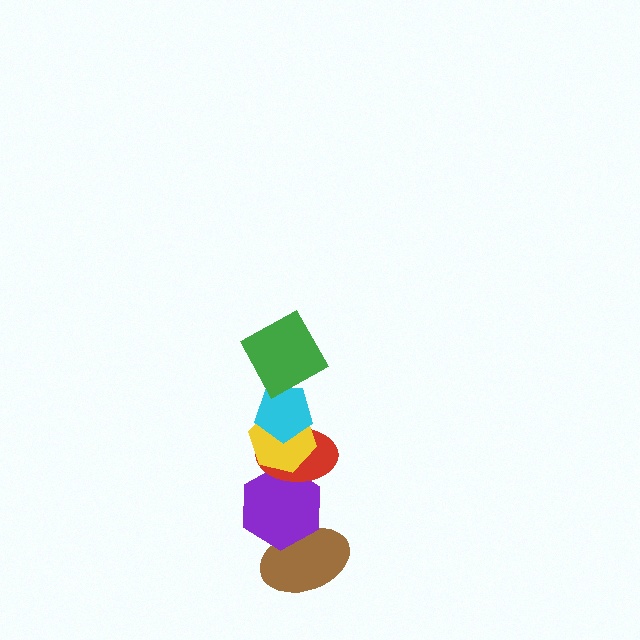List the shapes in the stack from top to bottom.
From top to bottom: the green square, the cyan pentagon, the yellow hexagon, the red ellipse, the purple hexagon, the brown ellipse.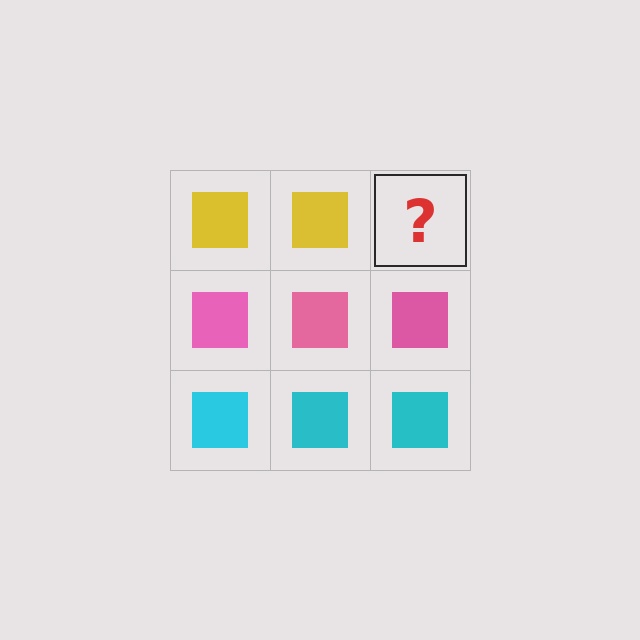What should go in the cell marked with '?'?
The missing cell should contain a yellow square.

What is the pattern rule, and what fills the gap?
The rule is that each row has a consistent color. The gap should be filled with a yellow square.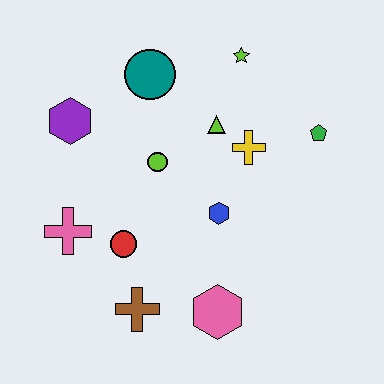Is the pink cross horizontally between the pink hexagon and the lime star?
No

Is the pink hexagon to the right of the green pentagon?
No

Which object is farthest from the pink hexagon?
The lime star is farthest from the pink hexagon.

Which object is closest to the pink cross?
The red circle is closest to the pink cross.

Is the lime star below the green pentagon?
No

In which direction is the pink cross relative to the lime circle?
The pink cross is to the left of the lime circle.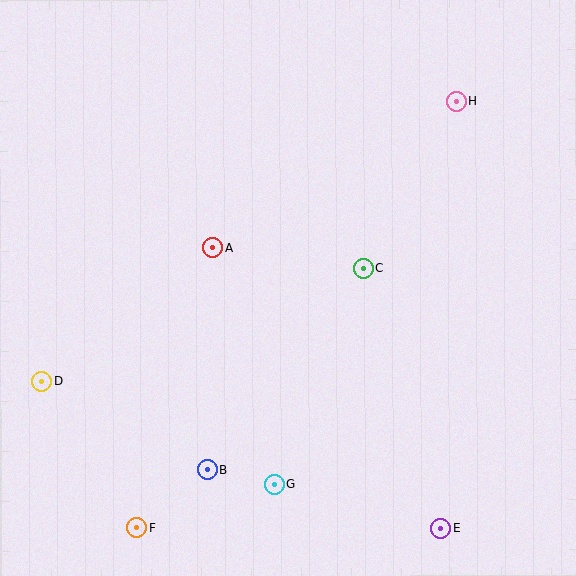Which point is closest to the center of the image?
Point C at (363, 268) is closest to the center.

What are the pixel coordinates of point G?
Point G is at (274, 484).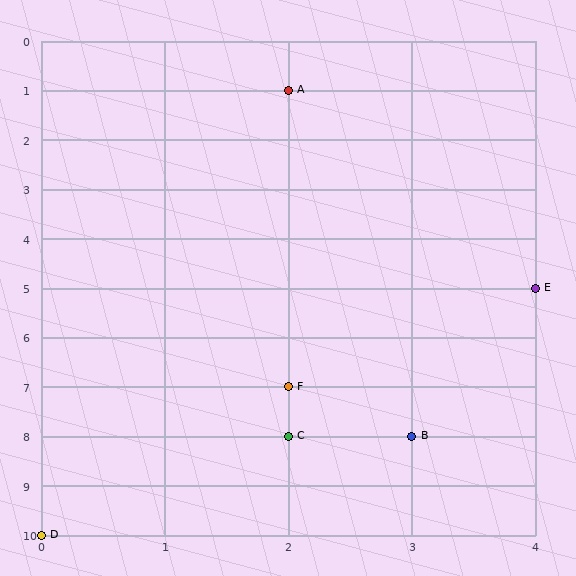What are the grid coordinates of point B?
Point B is at grid coordinates (3, 8).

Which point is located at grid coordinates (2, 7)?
Point F is at (2, 7).